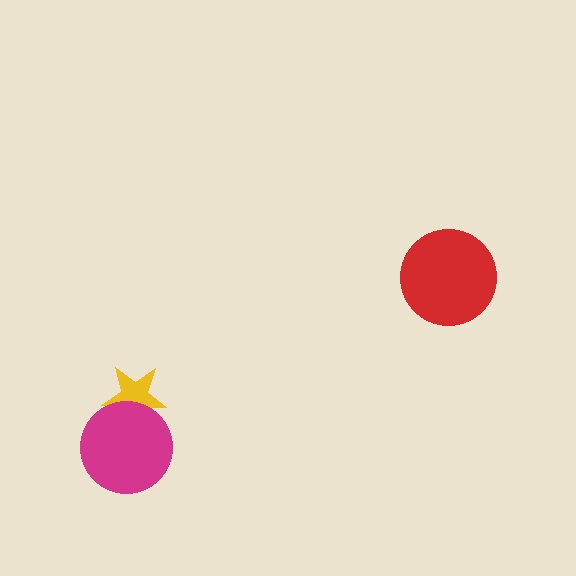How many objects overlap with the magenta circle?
1 object overlaps with the magenta circle.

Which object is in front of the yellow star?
The magenta circle is in front of the yellow star.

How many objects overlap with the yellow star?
1 object overlaps with the yellow star.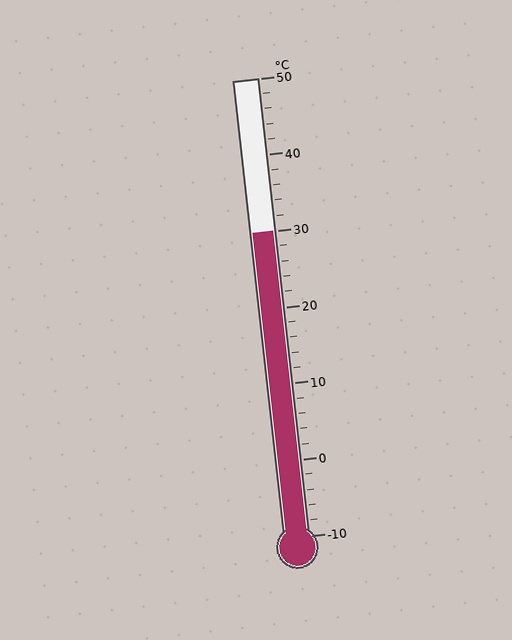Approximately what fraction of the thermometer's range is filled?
The thermometer is filled to approximately 65% of its range.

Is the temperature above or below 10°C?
The temperature is above 10°C.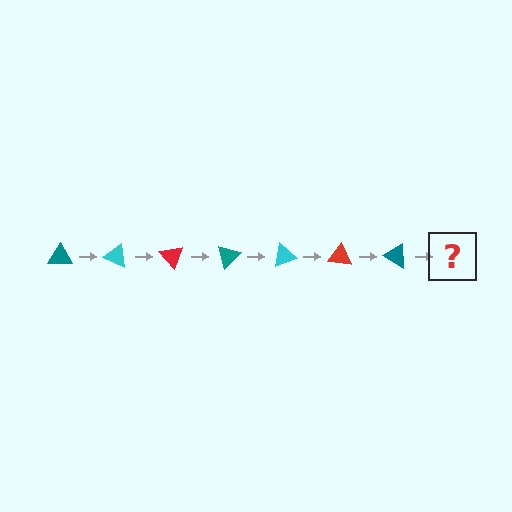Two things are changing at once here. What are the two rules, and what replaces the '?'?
The two rules are that it rotates 25 degrees each step and the color cycles through teal, cyan, and red. The '?' should be a cyan triangle, rotated 175 degrees from the start.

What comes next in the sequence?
The next element should be a cyan triangle, rotated 175 degrees from the start.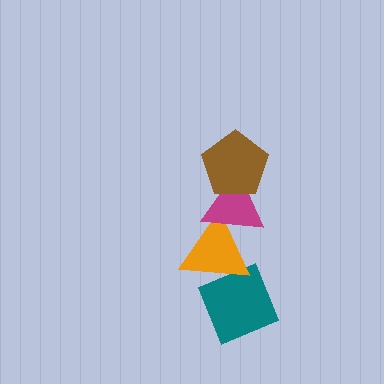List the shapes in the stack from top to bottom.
From top to bottom: the brown pentagon, the magenta triangle, the orange triangle, the teal diamond.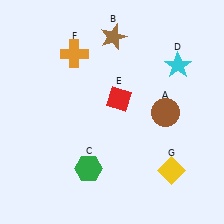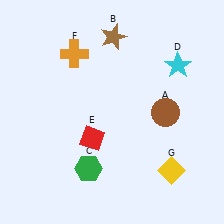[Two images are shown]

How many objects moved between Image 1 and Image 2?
1 object moved between the two images.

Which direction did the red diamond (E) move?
The red diamond (E) moved down.